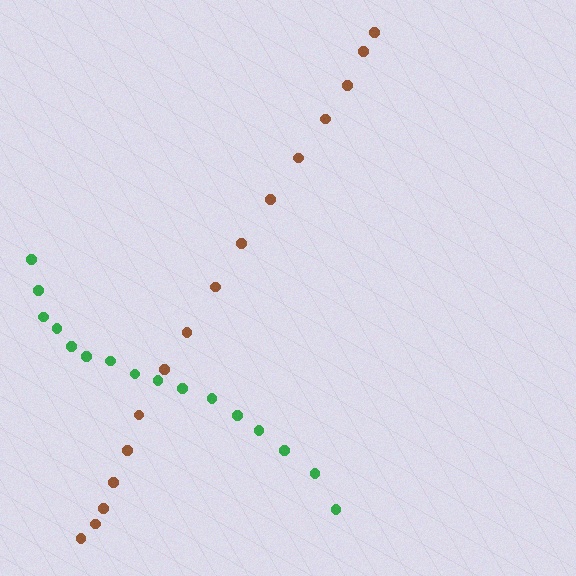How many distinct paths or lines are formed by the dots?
There are 2 distinct paths.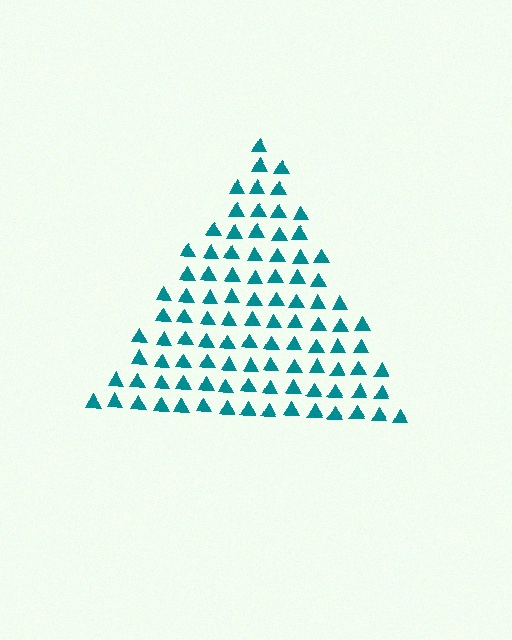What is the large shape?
The large shape is a triangle.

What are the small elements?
The small elements are triangles.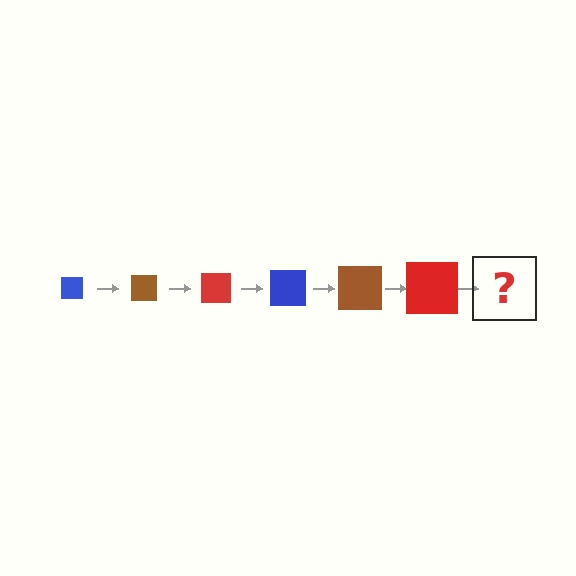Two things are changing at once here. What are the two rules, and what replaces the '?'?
The two rules are that the square grows larger each step and the color cycles through blue, brown, and red. The '?' should be a blue square, larger than the previous one.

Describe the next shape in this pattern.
It should be a blue square, larger than the previous one.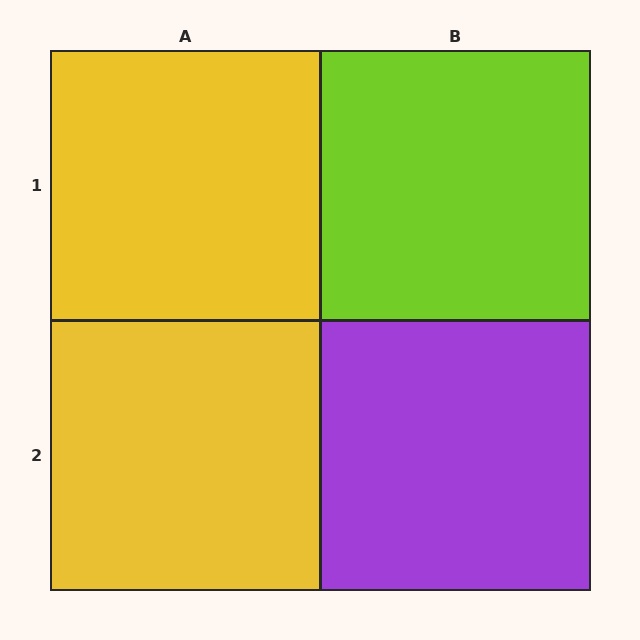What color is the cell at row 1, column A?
Yellow.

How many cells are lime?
1 cell is lime.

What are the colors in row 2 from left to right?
Yellow, purple.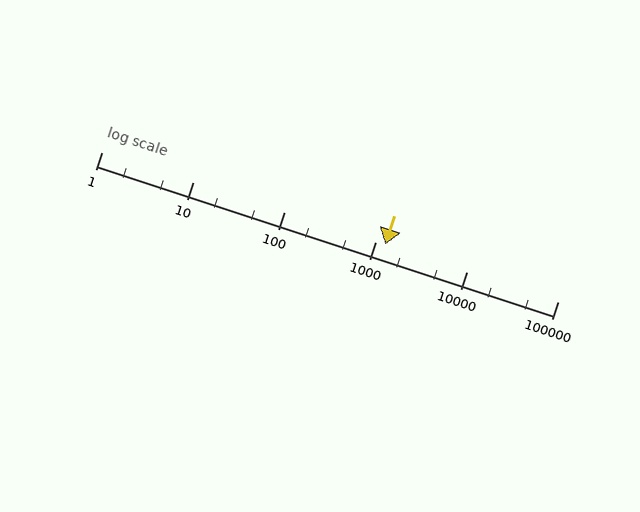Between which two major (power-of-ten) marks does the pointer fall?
The pointer is between 1000 and 10000.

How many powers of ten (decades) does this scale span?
The scale spans 5 decades, from 1 to 100000.